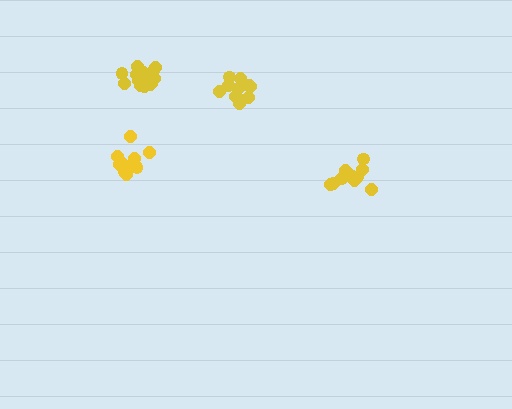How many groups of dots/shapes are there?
There are 4 groups.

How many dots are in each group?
Group 1: 12 dots, Group 2: 15 dots, Group 3: 12 dots, Group 4: 12 dots (51 total).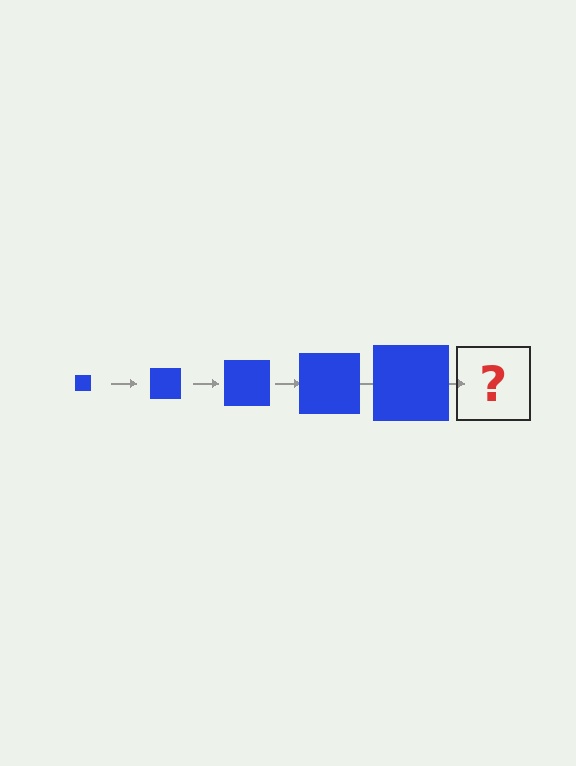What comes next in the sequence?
The next element should be a blue square, larger than the previous one.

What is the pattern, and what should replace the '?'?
The pattern is that the square gets progressively larger each step. The '?' should be a blue square, larger than the previous one.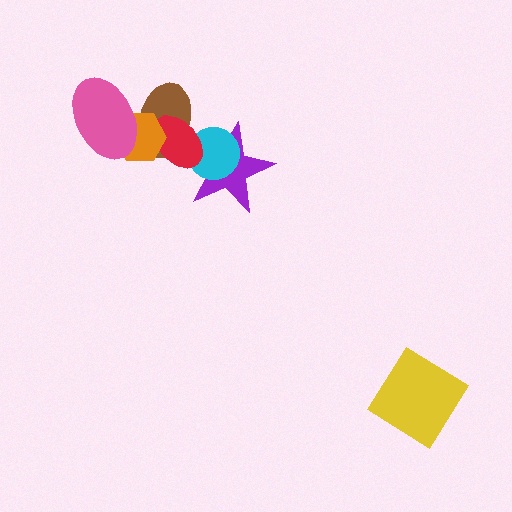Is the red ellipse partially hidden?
Yes, it is partially covered by another shape.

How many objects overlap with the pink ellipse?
2 objects overlap with the pink ellipse.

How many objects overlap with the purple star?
2 objects overlap with the purple star.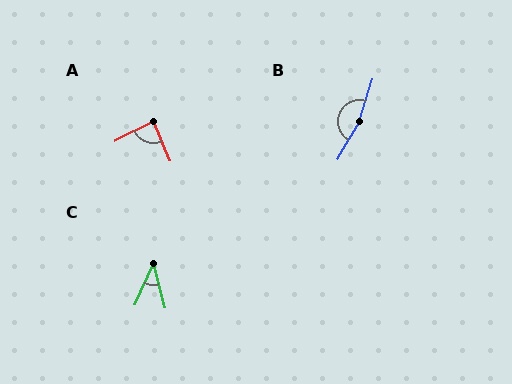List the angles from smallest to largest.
C (39°), A (87°), B (168°).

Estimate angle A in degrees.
Approximately 87 degrees.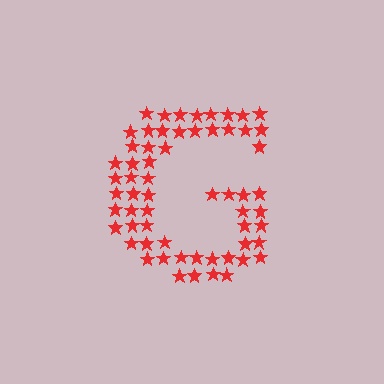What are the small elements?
The small elements are stars.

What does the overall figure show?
The overall figure shows the letter G.